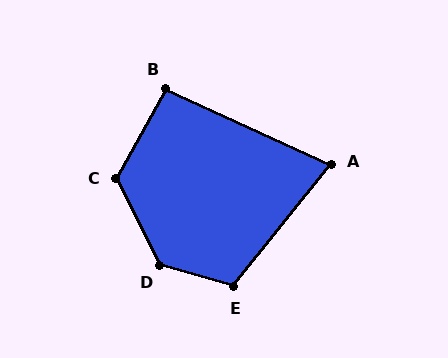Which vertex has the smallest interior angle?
A, at approximately 76 degrees.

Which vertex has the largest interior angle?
D, at approximately 132 degrees.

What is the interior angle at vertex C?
Approximately 125 degrees (obtuse).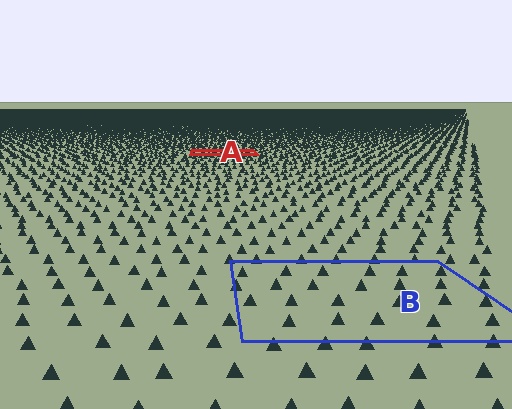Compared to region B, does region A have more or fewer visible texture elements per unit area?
Region A has more texture elements per unit area — they are packed more densely because it is farther away.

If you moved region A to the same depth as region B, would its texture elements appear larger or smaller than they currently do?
They would appear larger. At a closer depth, the same texture elements are projected at a bigger on-screen size.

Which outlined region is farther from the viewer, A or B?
Region A is farther from the viewer — the texture elements inside it appear smaller and more densely packed.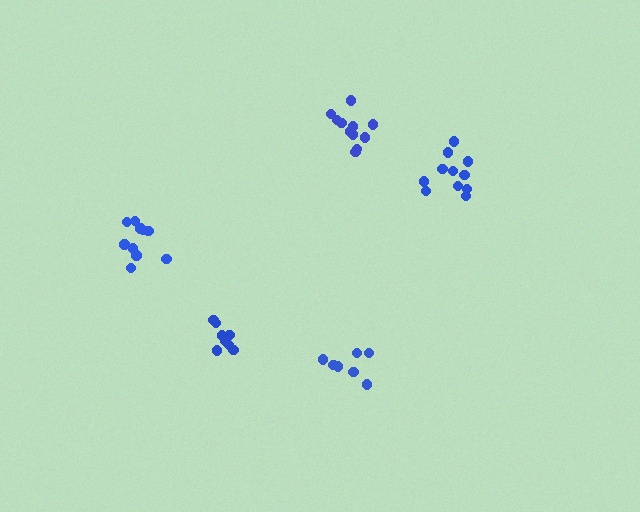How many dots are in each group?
Group 1: 11 dots, Group 2: 10 dots, Group 3: 8 dots, Group 4: 8 dots, Group 5: 11 dots (48 total).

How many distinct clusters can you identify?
There are 5 distinct clusters.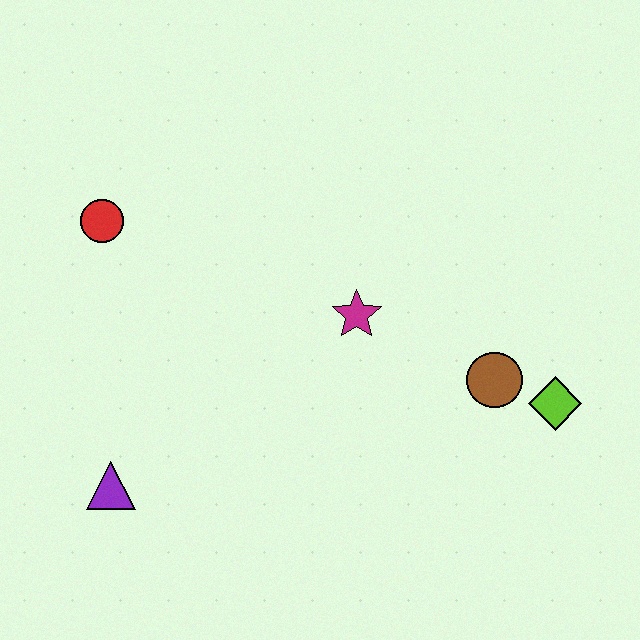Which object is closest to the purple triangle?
The red circle is closest to the purple triangle.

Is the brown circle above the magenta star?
No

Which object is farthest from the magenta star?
The purple triangle is farthest from the magenta star.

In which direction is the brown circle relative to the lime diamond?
The brown circle is to the left of the lime diamond.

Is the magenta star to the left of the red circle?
No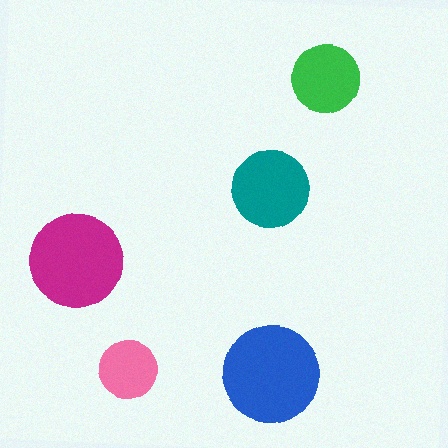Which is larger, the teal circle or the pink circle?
The teal one.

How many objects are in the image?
There are 5 objects in the image.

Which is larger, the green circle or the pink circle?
The green one.